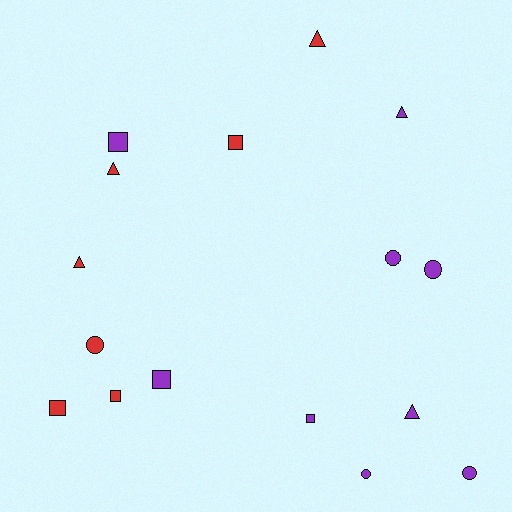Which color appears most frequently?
Purple, with 9 objects.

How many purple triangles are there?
There are 2 purple triangles.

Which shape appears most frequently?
Square, with 6 objects.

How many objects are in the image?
There are 16 objects.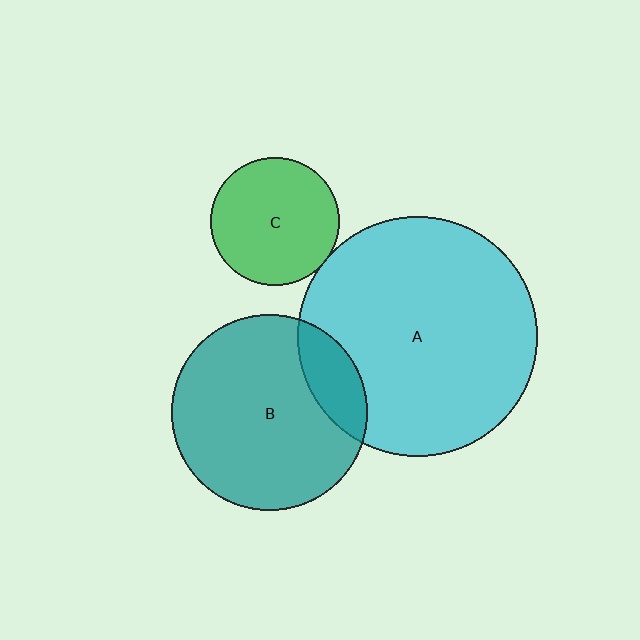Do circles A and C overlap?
Yes.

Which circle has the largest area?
Circle A (cyan).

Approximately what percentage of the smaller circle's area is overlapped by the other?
Approximately 5%.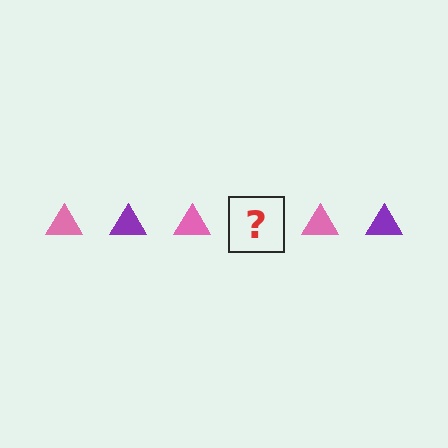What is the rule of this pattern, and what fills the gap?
The rule is that the pattern cycles through pink, purple triangles. The gap should be filled with a purple triangle.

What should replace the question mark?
The question mark should be replaced with a purple triangle.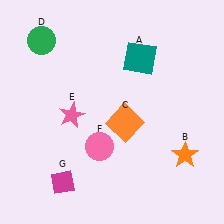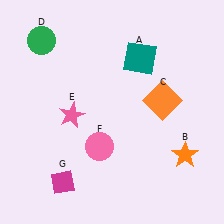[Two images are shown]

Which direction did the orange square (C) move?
The orange square (C) moved right.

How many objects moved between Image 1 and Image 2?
1 object moved between the two images.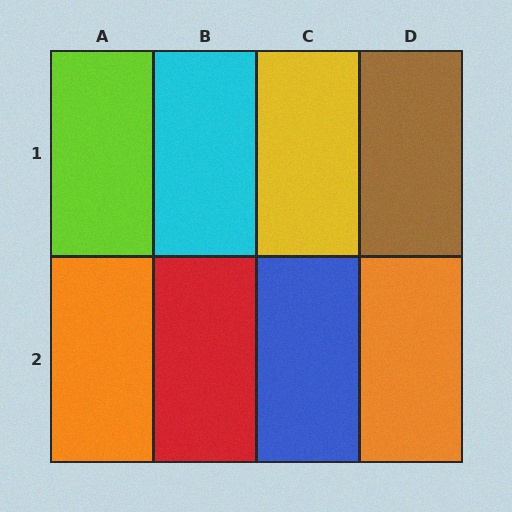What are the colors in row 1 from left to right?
Lime, cyan, yellow, brown.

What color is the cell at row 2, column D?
Orange.